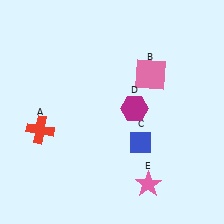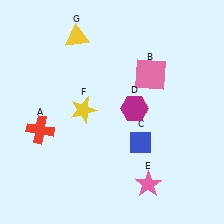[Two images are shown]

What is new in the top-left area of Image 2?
A yellow star (F) was added in the top-left area of Image 2.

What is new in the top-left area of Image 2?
A yellow triangle (G) was added in the top-left area of Image 2.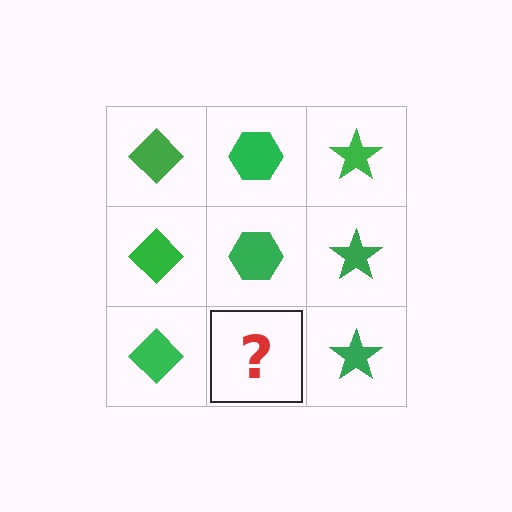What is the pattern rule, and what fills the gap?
The rule is that each column has a consistent shape. The gap should be filled with a green hexagon.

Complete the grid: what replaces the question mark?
The question mark should be replaced with a green hexagon.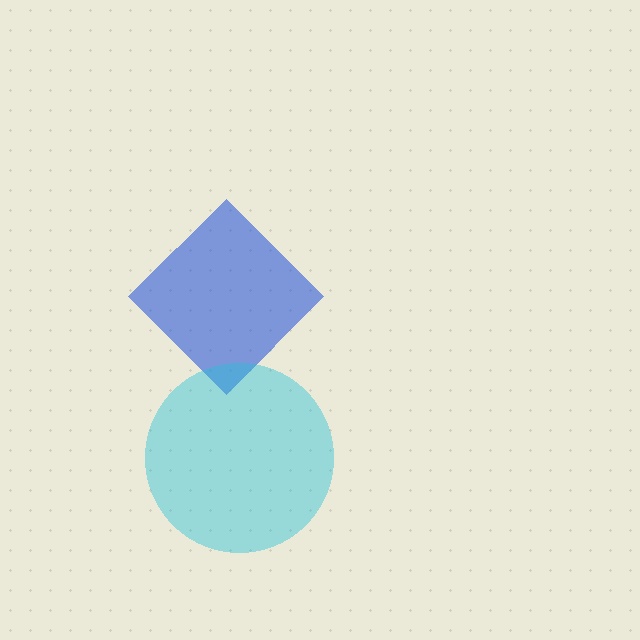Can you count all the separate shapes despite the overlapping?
Yes, there are 2 separate shapes.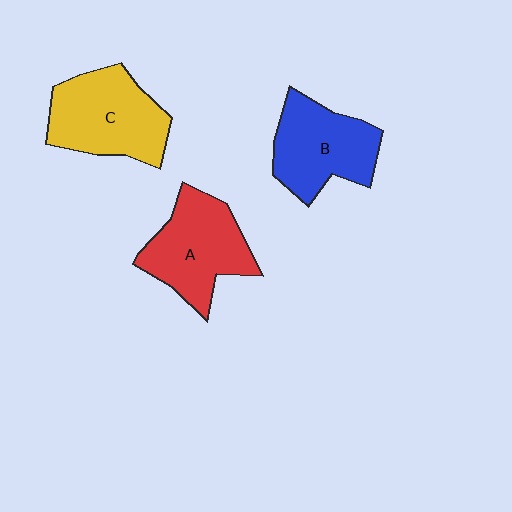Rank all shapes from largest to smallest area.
From largest to smallest: C (yellow), A (red), B (blue).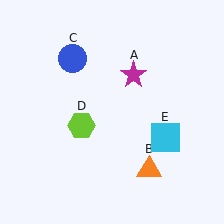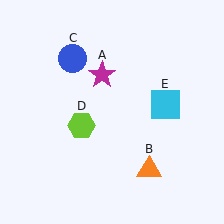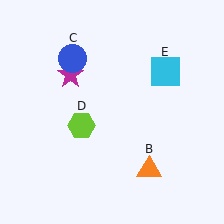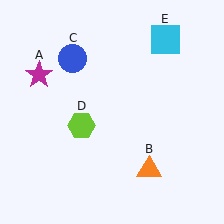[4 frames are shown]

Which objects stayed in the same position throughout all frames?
Orange triangle (object B) and blue circle (object C) and lime hexagon (object D) remained stationary.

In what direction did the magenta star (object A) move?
The magenta star (object A) moved left.